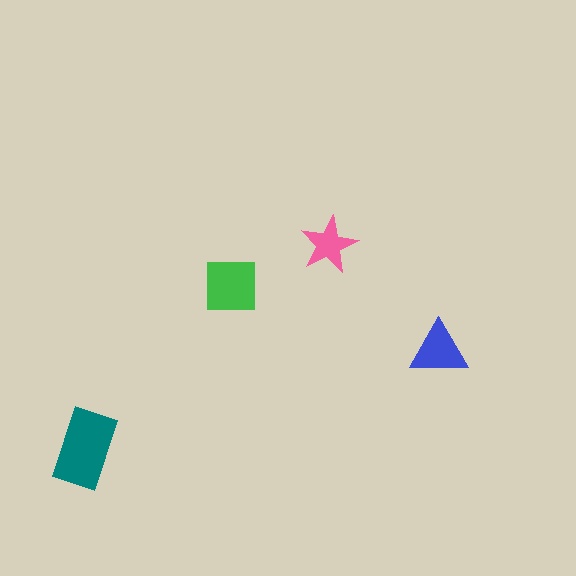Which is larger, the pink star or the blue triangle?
The blue triangle.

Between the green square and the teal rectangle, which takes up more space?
The teal rectangle.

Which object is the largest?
The teal rectangle.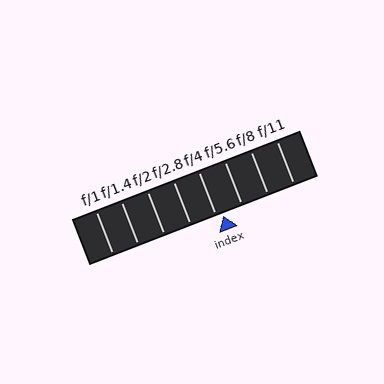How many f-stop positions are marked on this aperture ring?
There are 8 f-stop positions marked.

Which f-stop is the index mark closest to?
The index mark is closest to f/4.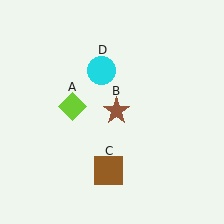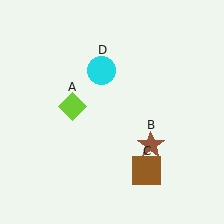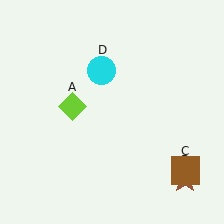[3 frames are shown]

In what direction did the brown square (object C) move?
The brown square (object C) moved right.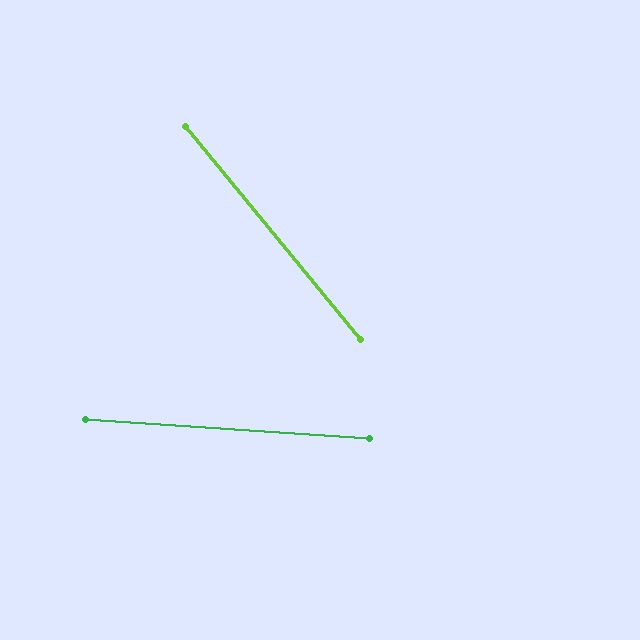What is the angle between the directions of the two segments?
Approximately 47 degrees.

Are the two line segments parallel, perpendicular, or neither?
Neither parallel nor perpendicular — they differ by about 47°.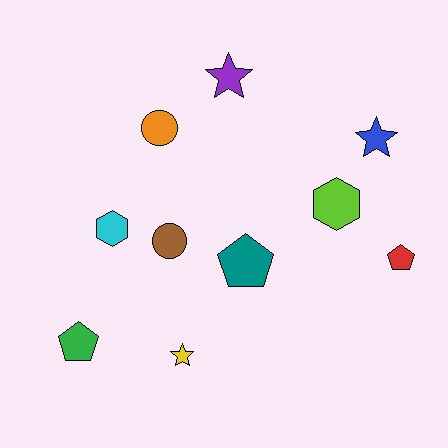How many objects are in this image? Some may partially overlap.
There are 10 objects.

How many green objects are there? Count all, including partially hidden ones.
There is 1 green object.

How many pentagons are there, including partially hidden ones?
There are 3 pentagons.